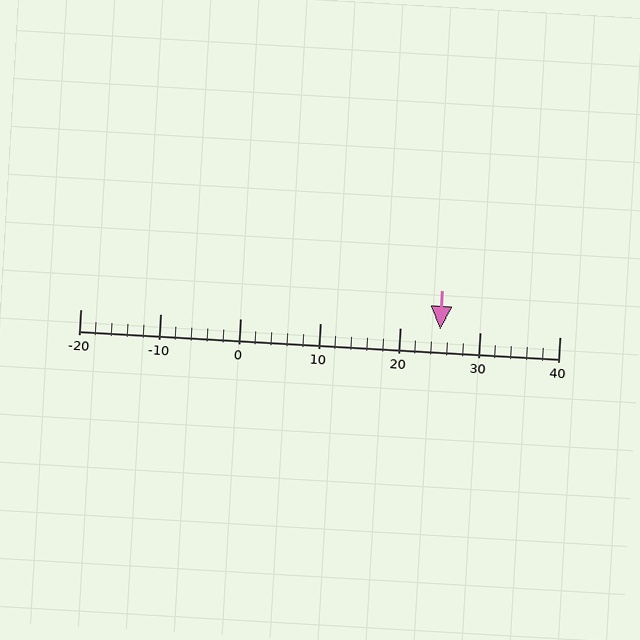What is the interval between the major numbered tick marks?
The major tick marks are spaced 10 units apart.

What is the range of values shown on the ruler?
The ruler shows values from -20 to 40.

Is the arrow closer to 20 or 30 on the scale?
The arrow is closer to 30.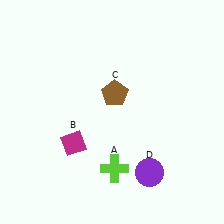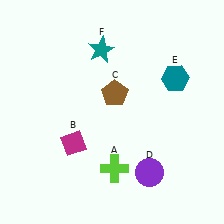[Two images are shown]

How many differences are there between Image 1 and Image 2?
There are 2 differences between the two images.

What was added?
A teal hexagon (E), a teal star (F) were added in Image 2.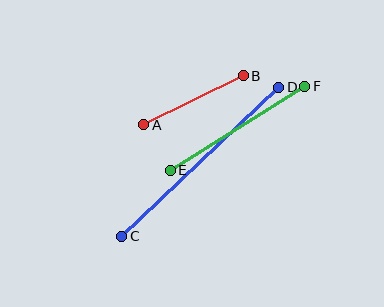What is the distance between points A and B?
The distance is approximately 111 pixels.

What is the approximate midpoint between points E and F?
The midpoint is at approximately (238, 128) pixels.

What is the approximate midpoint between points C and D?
The midpoint is at approximately (200, 162) pixels.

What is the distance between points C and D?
The distance is approximately 216 pixels.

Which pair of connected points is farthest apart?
Points C and D are farthest apart.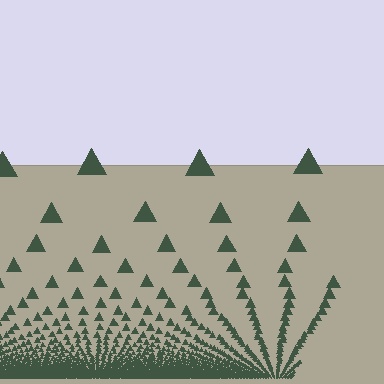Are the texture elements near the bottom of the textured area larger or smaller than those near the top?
Smaller. The gradient is inverted — elements near the bottom are smaller and denser.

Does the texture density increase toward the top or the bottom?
Density increases toward the bottom.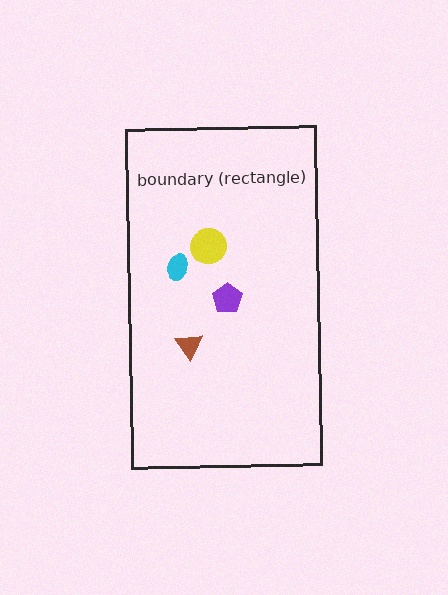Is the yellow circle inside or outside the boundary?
Inside.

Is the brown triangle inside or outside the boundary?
Inside.